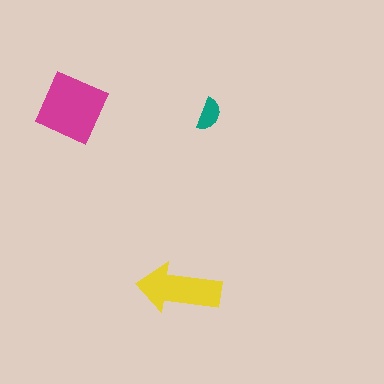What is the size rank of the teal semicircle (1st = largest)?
3rd.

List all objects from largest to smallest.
The magenta diamond, the yellow arrow, the teal semicircle.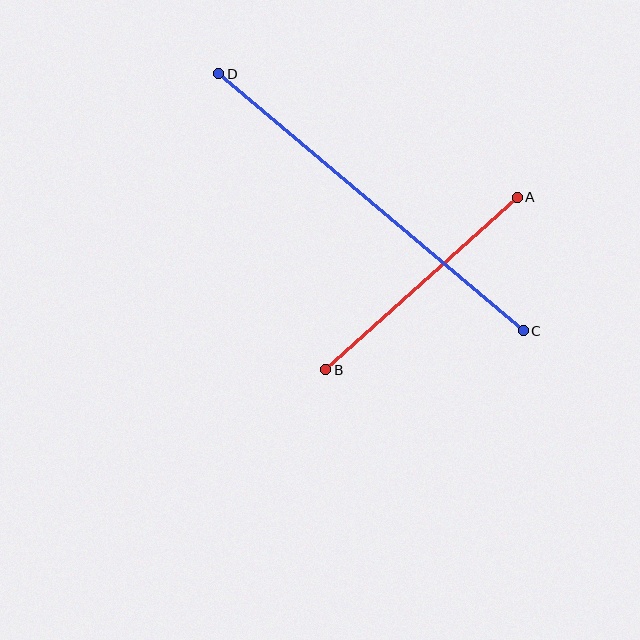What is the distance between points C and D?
The distance is approximately 399 pixels.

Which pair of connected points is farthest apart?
Points C and D are farthest apart.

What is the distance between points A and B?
The distance is approximately 257 pixels.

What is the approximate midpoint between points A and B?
The midpoint is at approximately (421, 284) pixels.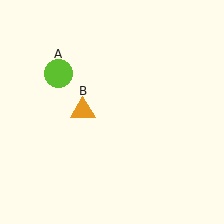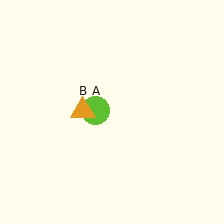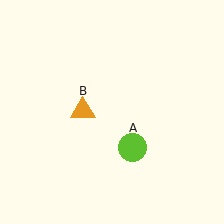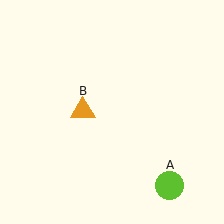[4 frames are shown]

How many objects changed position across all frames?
1 object changed position: lime circle (object A).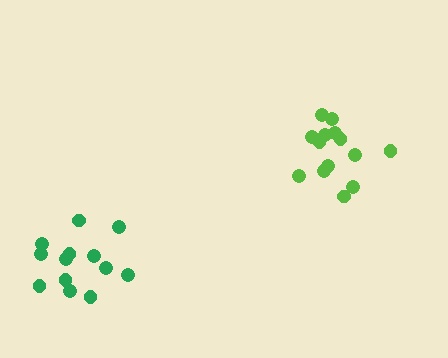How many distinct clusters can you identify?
There are 2 distinct clusters.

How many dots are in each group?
Group 1: 13 dots, Group 2: 14 dots (27 total).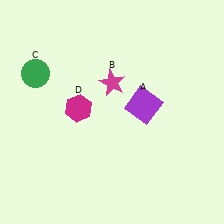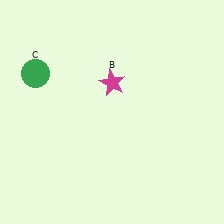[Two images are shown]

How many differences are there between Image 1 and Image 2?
There are 2 differences between the two images.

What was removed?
The magenta hexagon (D), the purple square (A) were removed in Image 2.